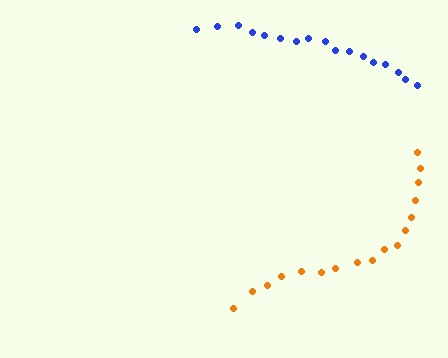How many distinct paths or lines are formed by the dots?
There are 2 distinct paths.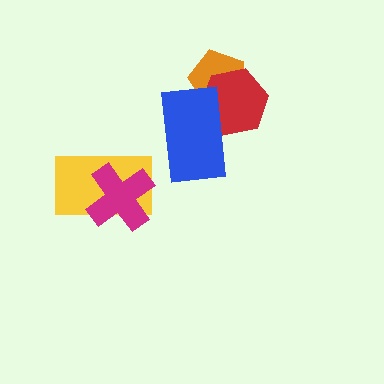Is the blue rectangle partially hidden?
No, no other shape covers it.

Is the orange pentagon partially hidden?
Yes, it is partially covered by another shape.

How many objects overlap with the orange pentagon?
2 objects overlap with the orange pentagon.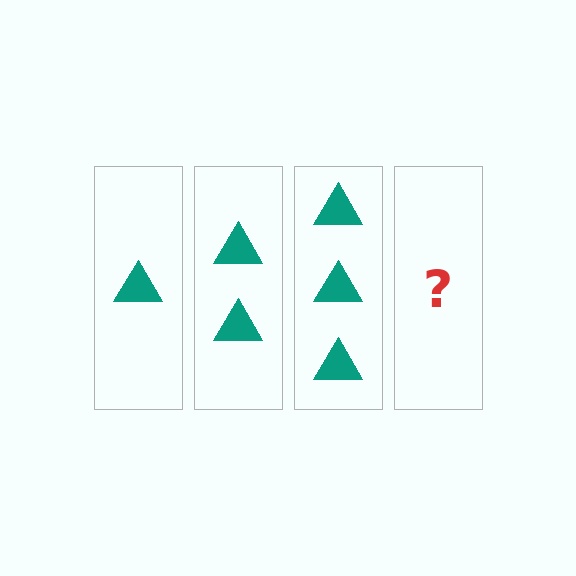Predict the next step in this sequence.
The next step is 4 triangles.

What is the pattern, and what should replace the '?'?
The pattern is that each step adds one more triangle. The '?' should be 4 triangles.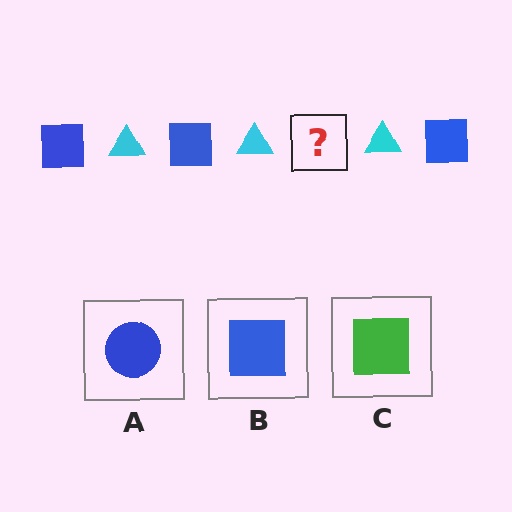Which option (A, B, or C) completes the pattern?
B.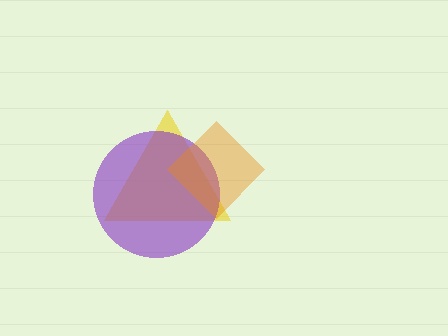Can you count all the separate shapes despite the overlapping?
Yes, there are 3 separate shapes.